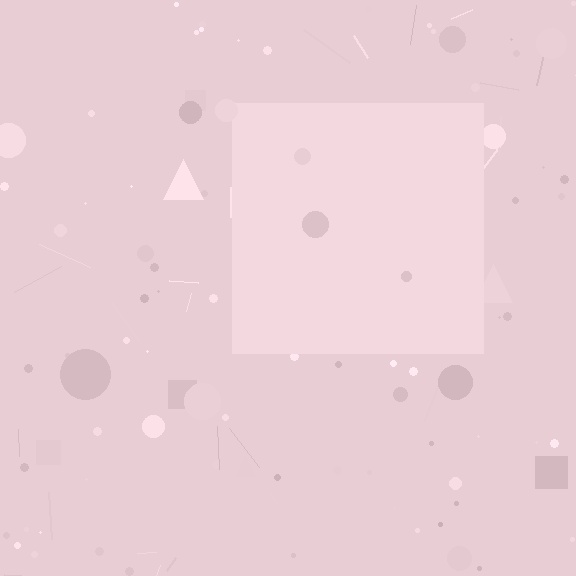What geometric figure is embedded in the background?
A square is embedded in the background.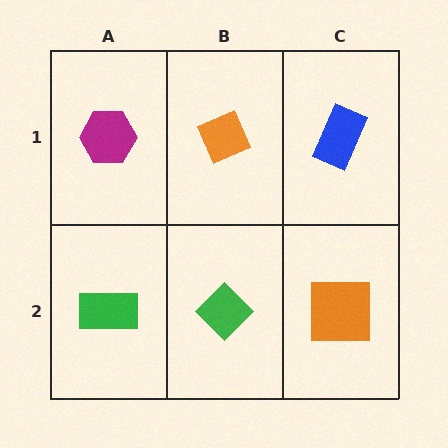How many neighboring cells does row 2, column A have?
2.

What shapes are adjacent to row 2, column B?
An orange diamond (row 1, column B), a green rectangle (row 2, column A), an orange square (row 2, column C).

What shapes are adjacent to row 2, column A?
A magenta hexagon (row 1, column A), a green diamond (row 2, column B).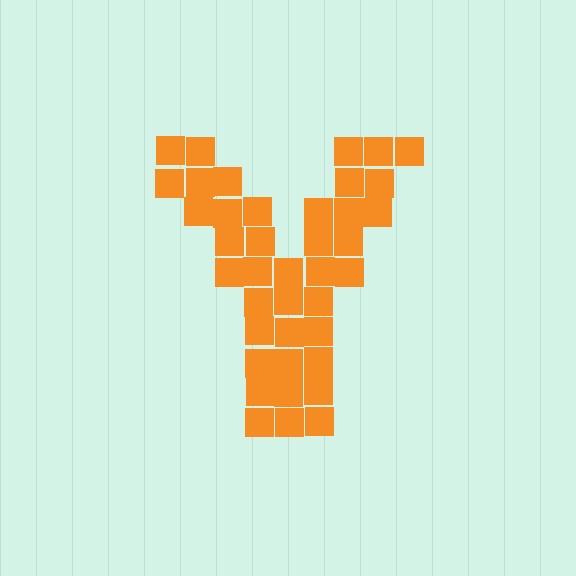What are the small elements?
The small elements are squares.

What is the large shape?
The large shape is the letter Y.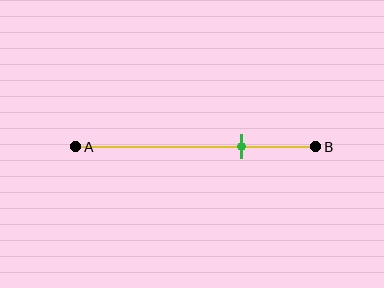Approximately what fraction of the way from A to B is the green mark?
The green mark is approximately 70% of the way from A to B.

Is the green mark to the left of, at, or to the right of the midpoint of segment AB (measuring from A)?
The green mark is to the right of the midpoint of segment AB.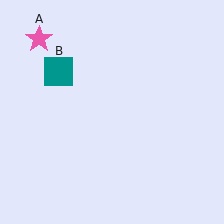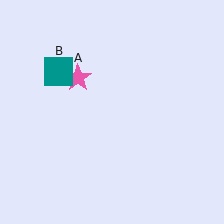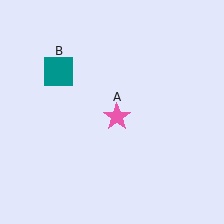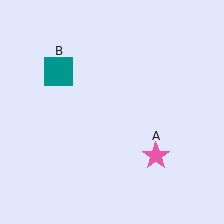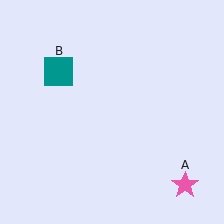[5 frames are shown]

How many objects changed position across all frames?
1 object changed position: pink star (object A).